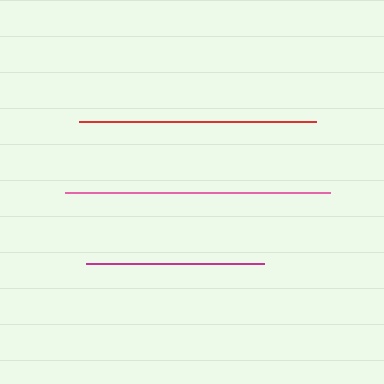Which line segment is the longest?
The pink line is the longest at approximately 265 pixels.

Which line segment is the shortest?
The magenta line is the shortest at approximately 179 pixels.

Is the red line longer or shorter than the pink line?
The pink line is longer than the red line.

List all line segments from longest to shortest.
From longest to shortest: pink, red, magenta.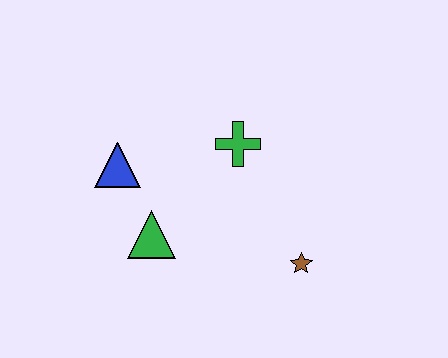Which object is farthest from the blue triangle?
The brown star is farthest from the blue triangle.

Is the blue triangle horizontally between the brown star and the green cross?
No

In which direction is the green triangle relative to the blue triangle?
The green triangle is below the blue triangle.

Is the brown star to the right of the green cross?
Yes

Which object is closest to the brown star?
The green cross is closest to the brown star.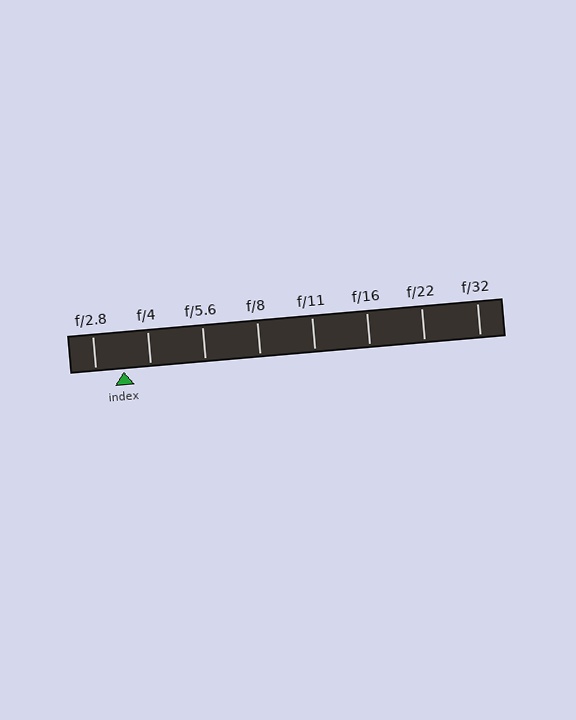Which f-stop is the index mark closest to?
The index mark is closest to f/4.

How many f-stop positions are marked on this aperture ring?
There are 8 f-stop positions marked.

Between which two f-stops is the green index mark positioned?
The index mark is between f/2.8 and f/4.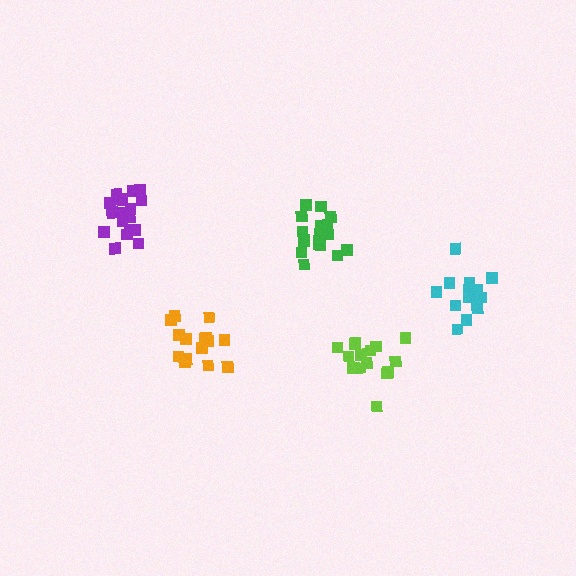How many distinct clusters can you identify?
There are 5 distinct clusters.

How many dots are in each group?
Group 1: 16 dots, Group 2: 19 dots, Group 3: 18 dots, Group 4: 14 dots, Group 5: 16 dots (83 total).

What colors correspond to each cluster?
The clusters are colored: orange, green, purple, cyan, lime.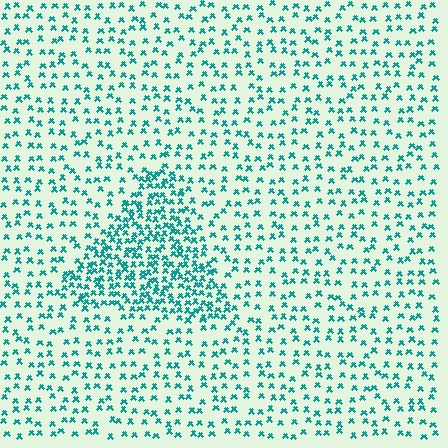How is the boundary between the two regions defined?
The boundary is defined by a change in element density (approximately 2.3x ratio). All elements are the same color, size, and shape.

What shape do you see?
I see a triangle.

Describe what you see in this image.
The image contains small teal elements arranged at two different densities. A triangle-shaped region is visible where the elements are more densely packed than the surrounding area.